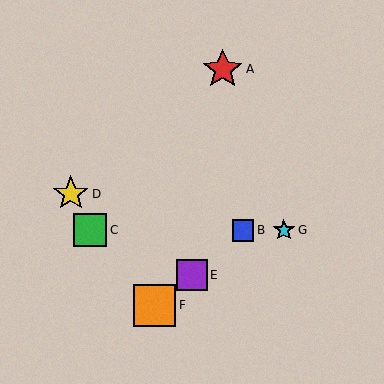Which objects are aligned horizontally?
Objects B, C, G are aligned horizontally.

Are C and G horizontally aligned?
Yes, both are at y≈230.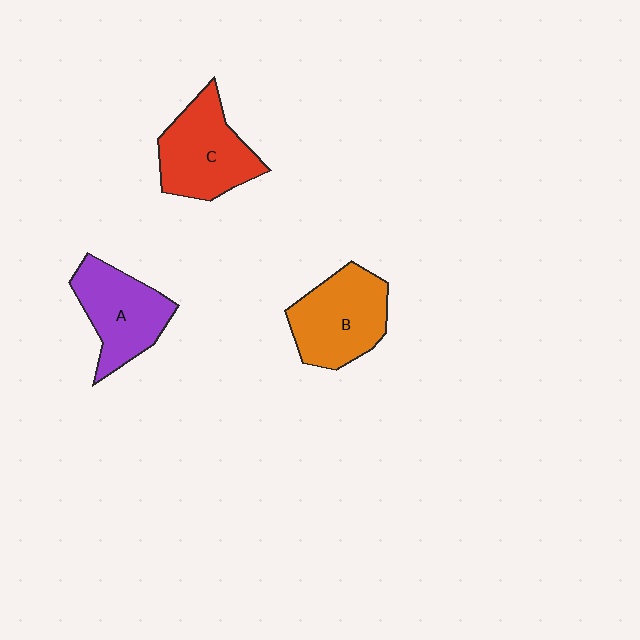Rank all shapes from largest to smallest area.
From largest to smallest: B (orange), C (red), A (purple).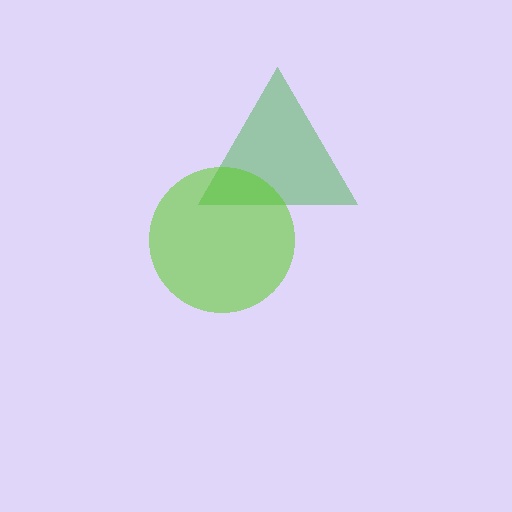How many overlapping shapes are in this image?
There are 2 overlapping shapes in the image.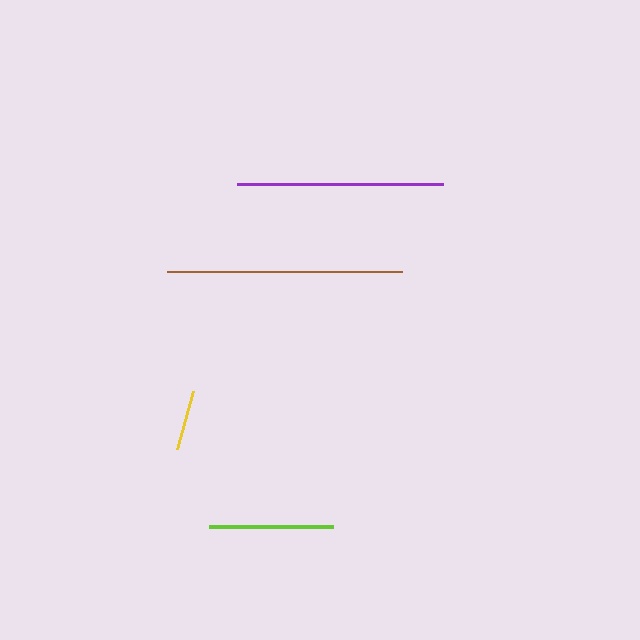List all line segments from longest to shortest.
From longest to shortest: brown, purple, lime, yellow.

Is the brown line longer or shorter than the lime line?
The brown line is longer than the lime line.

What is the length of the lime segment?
The lime segment is approximately 124 pixels long.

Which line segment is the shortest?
The yellow line is the shortest at approximately 60 pixels.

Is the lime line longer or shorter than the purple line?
The purple line is longer than the lime line.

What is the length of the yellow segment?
The yellow segment is approximately 60 pixels long.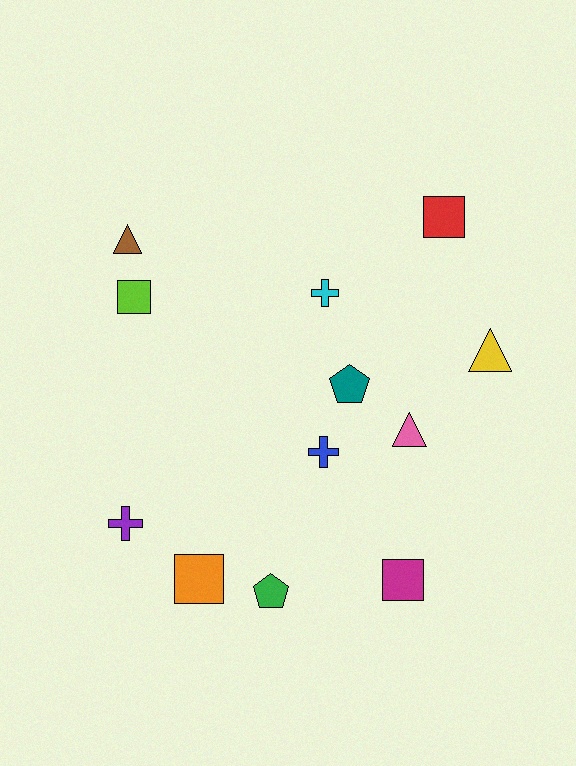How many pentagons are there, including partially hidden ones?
There are 2 pentagons.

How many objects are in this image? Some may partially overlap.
There are 12 objects.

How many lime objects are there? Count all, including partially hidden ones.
There is 1 lime object.